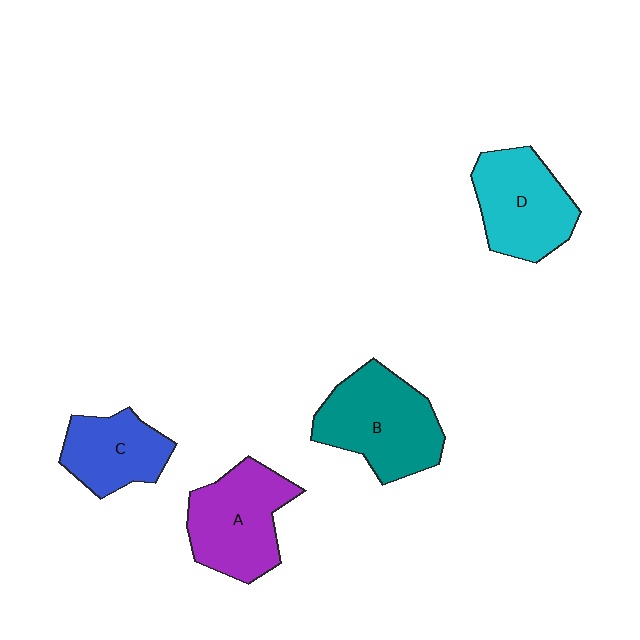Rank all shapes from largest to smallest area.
From largest to smallest: B (teal), A (purple), D (cyan), C (blue).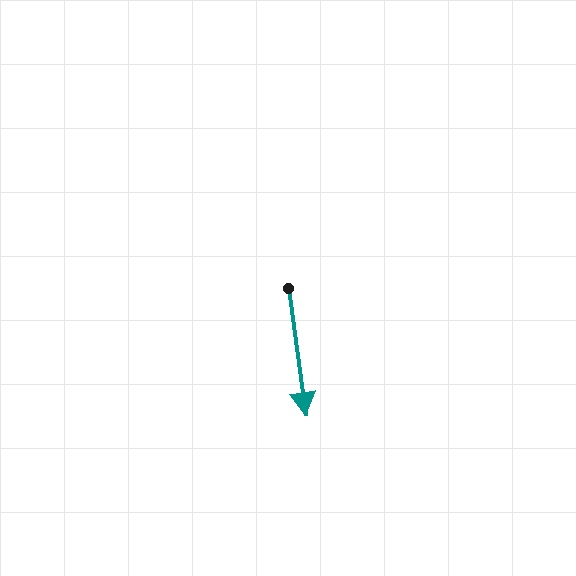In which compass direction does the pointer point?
South.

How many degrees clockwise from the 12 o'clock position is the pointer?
Approximately 172 degrees.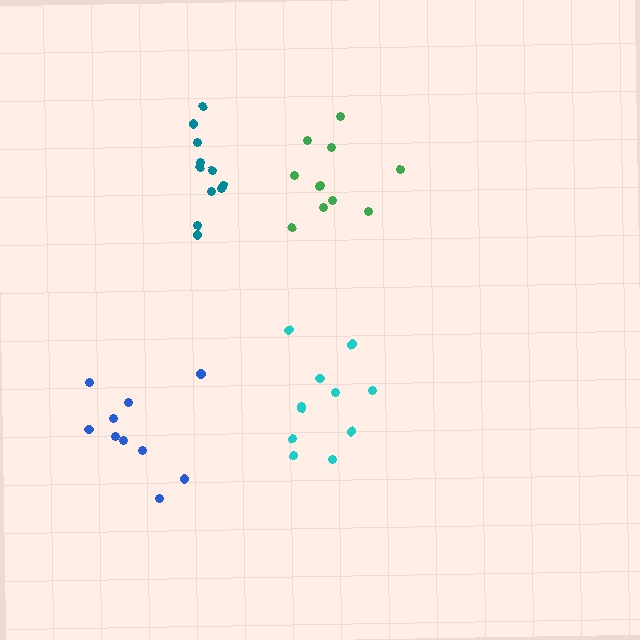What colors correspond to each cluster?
The clusters are colored: teal, cyan, green, blue.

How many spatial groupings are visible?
There are 4 spatial groupings.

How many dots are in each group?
Group 1: 11 dots, Group 2: 11 dots, Group 3: 11 dots, Group 4: 10 dots (43 total).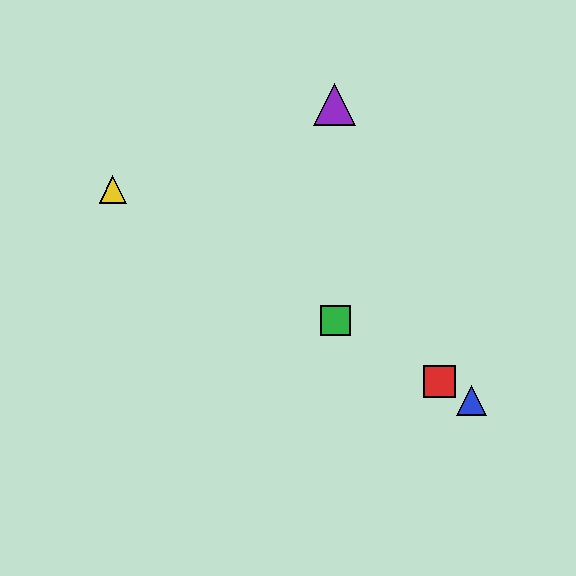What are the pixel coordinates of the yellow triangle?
The yellow triangle is at (113, 189).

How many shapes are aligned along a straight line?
4 shapes (the red square, the blue triangle, the green square, the yellow triangle) are aligned along a straight line.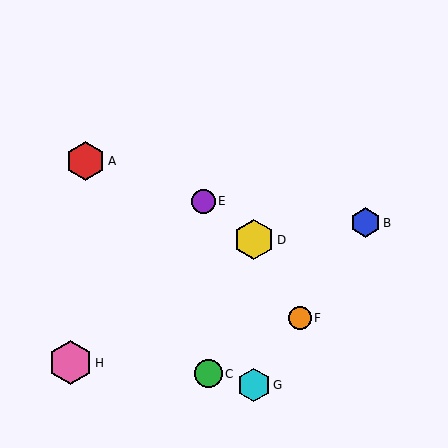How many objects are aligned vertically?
2 objects (D, G) are aligned vertically.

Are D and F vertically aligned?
No, D is at x≈254 and F is at x≈300.